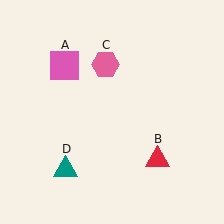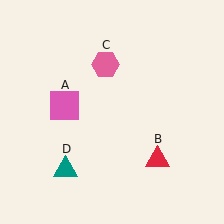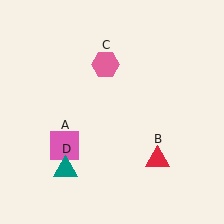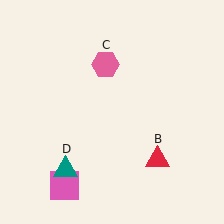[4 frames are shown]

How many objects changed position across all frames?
1 object changed position: pink square (object A).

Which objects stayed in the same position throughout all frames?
Red triangle (object B) and pink hexagon (object C) and teal triangle (object D) remained stationary.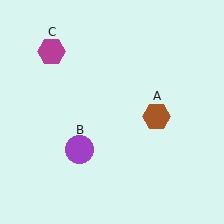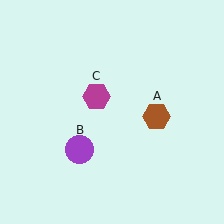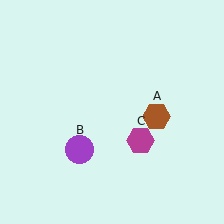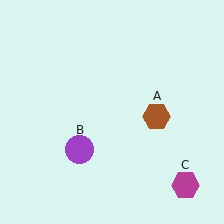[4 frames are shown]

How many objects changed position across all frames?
1 object changed position: magenta hexagon (object C).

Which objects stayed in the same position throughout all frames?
Brown hexagon (object A) and purple circle (object B) remained stationary.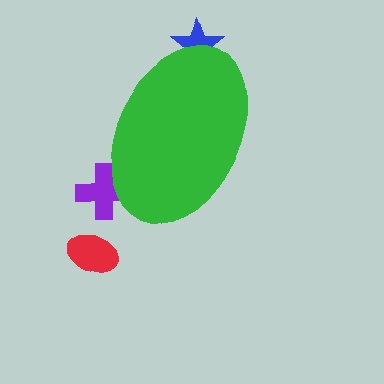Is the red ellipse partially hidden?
No, the red ellipse is fully visible.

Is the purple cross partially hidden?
Yes, the purple cross is partially hidden behind the green ellipse.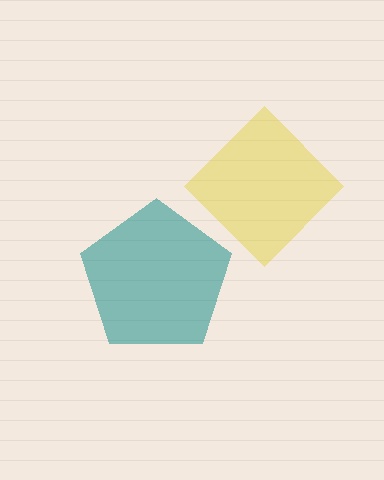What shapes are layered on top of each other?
The layered shapes are: a teal pentagon, a yellow diamond.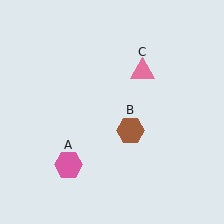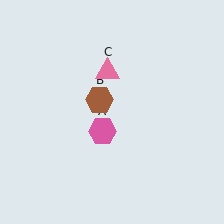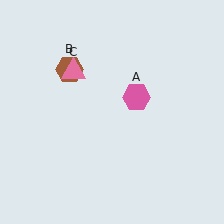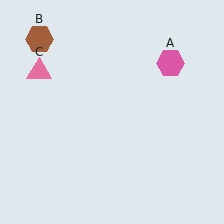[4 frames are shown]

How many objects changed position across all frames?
3 objects changed position: pink hexagon (object A), brown hexagon (object B), pink triangle (object C).